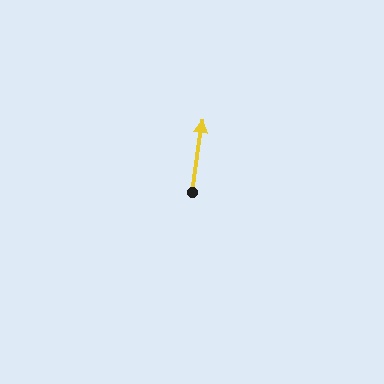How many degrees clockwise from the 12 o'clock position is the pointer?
Approximately 8 degrees.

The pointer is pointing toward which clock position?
Roughly 12 o'clock.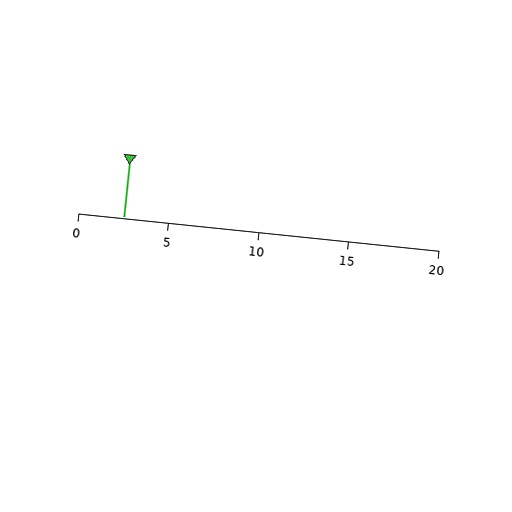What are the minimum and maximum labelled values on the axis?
The axis runs from 0 to 20.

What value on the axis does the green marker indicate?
The marker indicates approximately 2.5.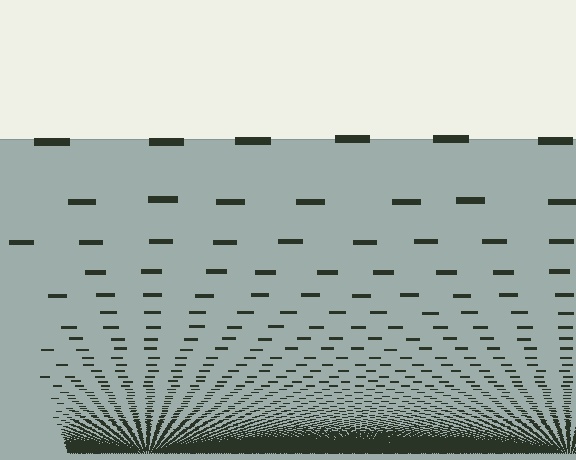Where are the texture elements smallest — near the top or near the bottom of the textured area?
Near the bottom.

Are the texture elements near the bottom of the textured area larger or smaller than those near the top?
Smaller. The gradient is inverted — elements near the bottom are smaller and denser.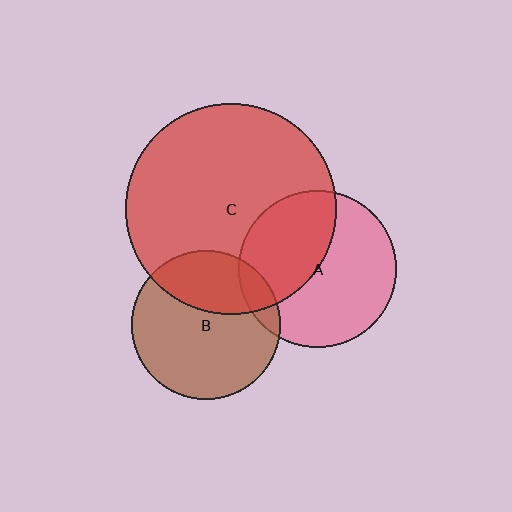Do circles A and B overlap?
Yes.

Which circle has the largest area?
Circle C (red).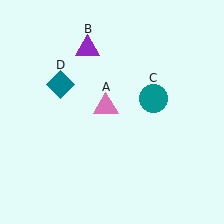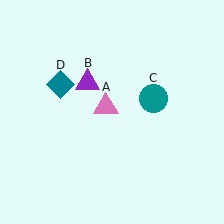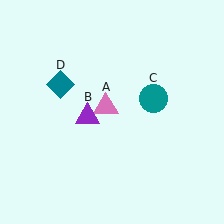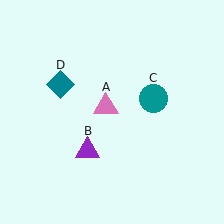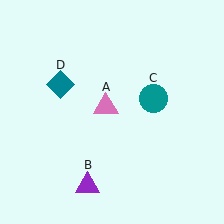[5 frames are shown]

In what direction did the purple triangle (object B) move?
The purple triangle (object B) moved down.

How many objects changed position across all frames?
1 object changed position: purple triangle (object B).